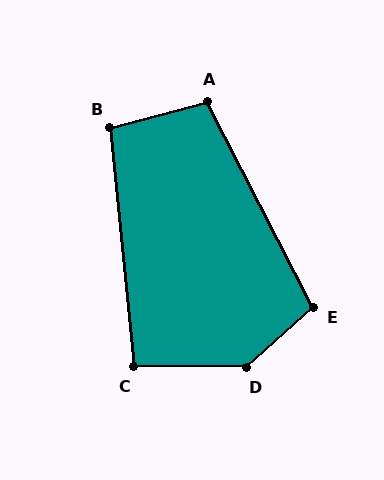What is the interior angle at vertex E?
Approximately 105 degrees (obtuse).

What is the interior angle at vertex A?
Approximately 102 degrees (obtuse).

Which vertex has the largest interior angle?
D, at approximately 137 degrees.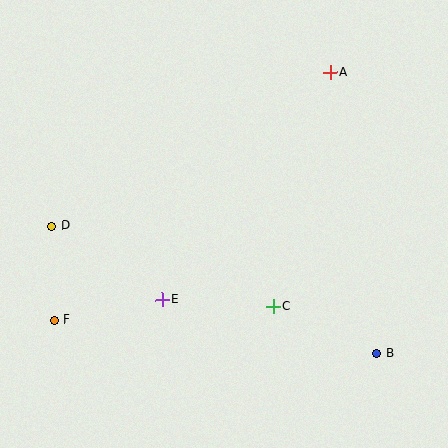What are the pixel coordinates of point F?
Point F is at (54, 320).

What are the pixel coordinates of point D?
Point D is at (52, 226).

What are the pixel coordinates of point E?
Point E is at (162, 300).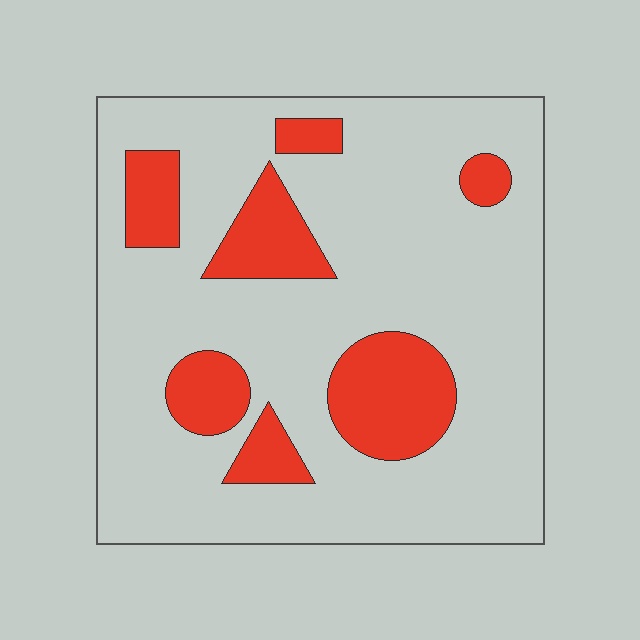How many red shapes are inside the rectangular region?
7.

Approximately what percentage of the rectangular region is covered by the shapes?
Approximately 20%.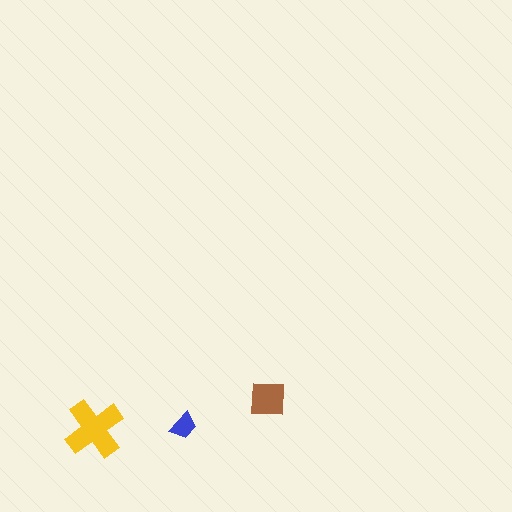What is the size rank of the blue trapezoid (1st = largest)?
3rd.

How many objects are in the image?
There are 3 objects in the image.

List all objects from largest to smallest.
The yellow cross, the brown square, the blue trapezoid.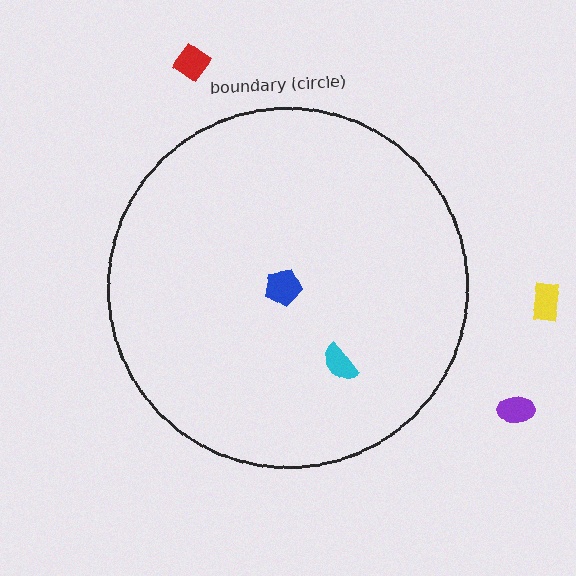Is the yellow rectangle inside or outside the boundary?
Outside.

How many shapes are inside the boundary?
2 inside, 3 outside.